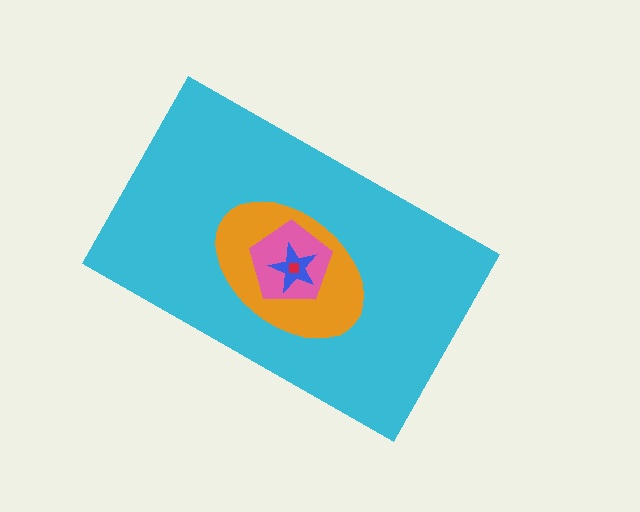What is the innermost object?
The red square.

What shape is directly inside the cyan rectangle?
The orange ellipse.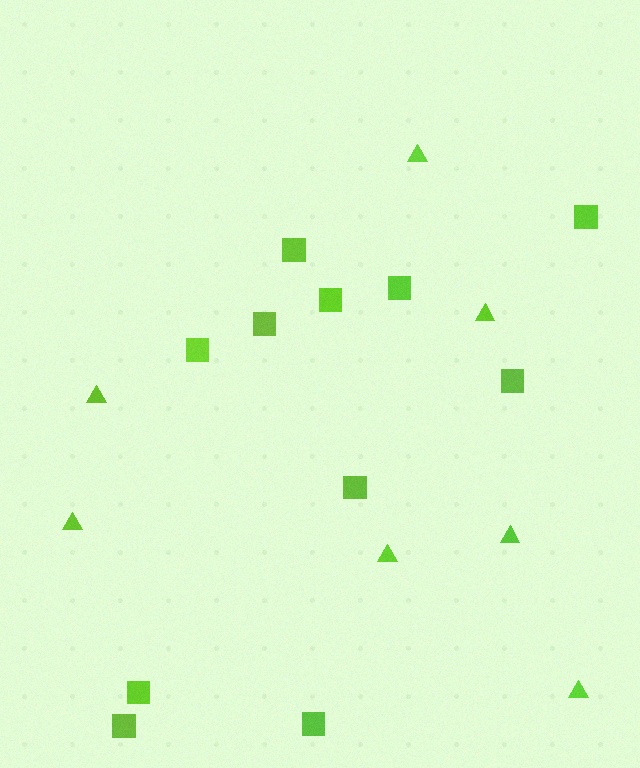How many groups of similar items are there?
There are 2 groups: one group of squares (11) and one group of triangles (7).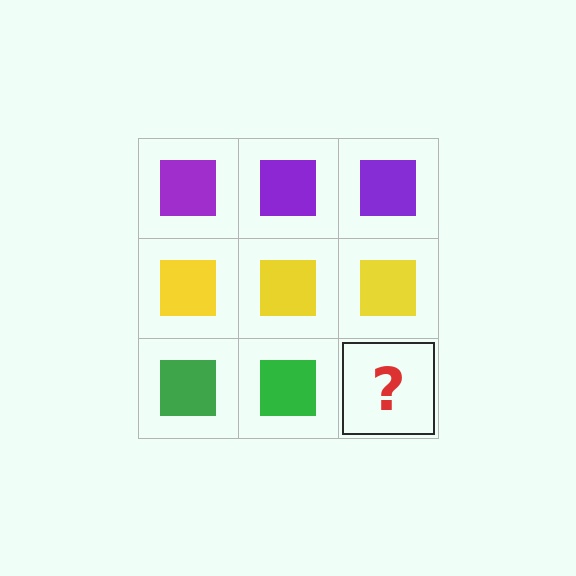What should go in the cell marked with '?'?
The missing cell should contain a green square.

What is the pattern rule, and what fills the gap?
The rule is that each row has a consistent color. The gap should be filled with a green square.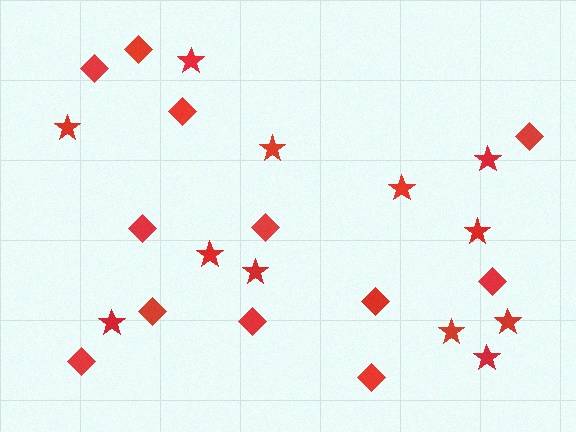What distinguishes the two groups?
There are 2 groups: one group of diamonds (12) and one group of stars (12).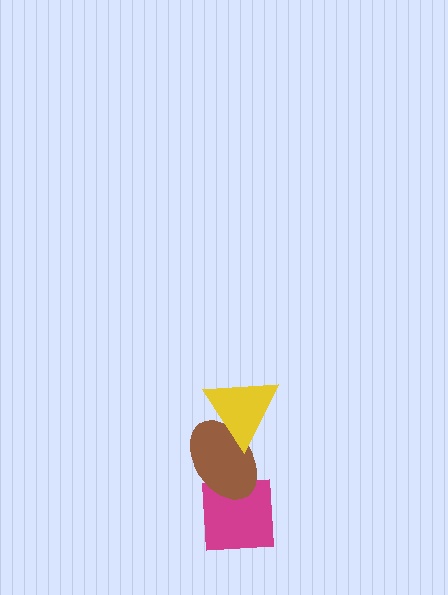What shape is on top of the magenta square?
The brown ellipse is on top of the magenta square.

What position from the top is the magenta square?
The magenta square is 3rd from the top.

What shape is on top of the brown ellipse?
The yellow triangle is on top of the brown ellipse.